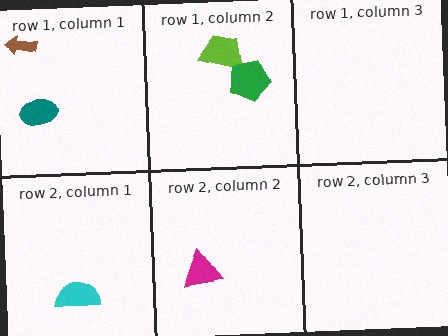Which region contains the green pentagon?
The row 1, column 2 region.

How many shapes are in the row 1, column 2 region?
2.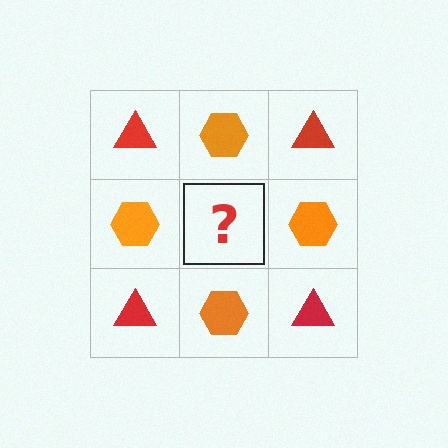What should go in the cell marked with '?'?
The missing cell should contain a red triangle.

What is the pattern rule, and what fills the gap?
The rule is that it alternates red triangle and orange hexagon in a checkerboard pattern. The gap should be filled with a red triangle.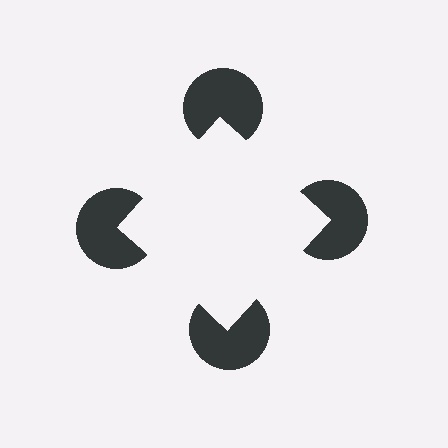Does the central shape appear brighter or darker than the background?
It typically appears slightly brighter than the background, even though no actual brightness change is drawn.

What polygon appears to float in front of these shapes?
An illusory square — its edges are inferred from the aligned wedge cuts in the pac-man discs, not physically drawn.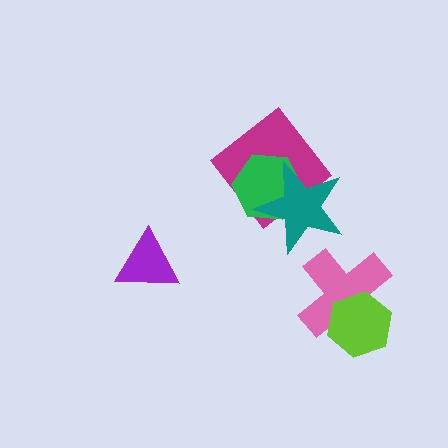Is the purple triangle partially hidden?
No, no other shape covers it.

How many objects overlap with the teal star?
2 objects overlap with the teal star.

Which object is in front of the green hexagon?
The teal star is in front of the green hexagon.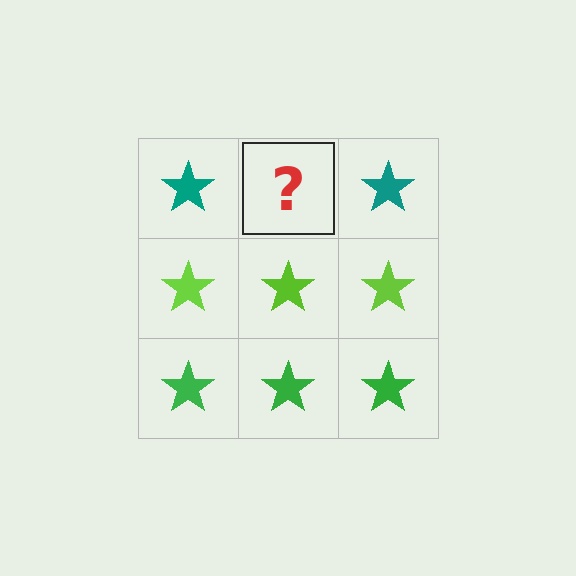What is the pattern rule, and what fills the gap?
The rule is that each row has a consistent color. The gap should be filled with a teal star.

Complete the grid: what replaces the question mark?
The question mark should be replaced with a teal star.